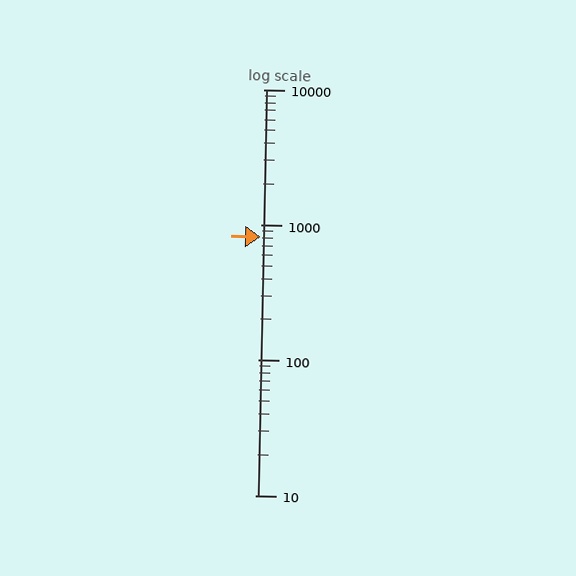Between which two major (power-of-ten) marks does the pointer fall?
The pointer is between 100 and 1000.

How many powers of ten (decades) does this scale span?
The scale spans 3 decades, from 10 to 10000.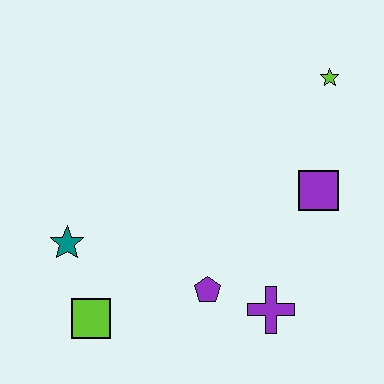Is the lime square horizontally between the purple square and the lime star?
No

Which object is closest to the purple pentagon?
The purple cross is closest to the purple pentagon.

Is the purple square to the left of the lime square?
No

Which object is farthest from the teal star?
The lime star is farthest from the teal star.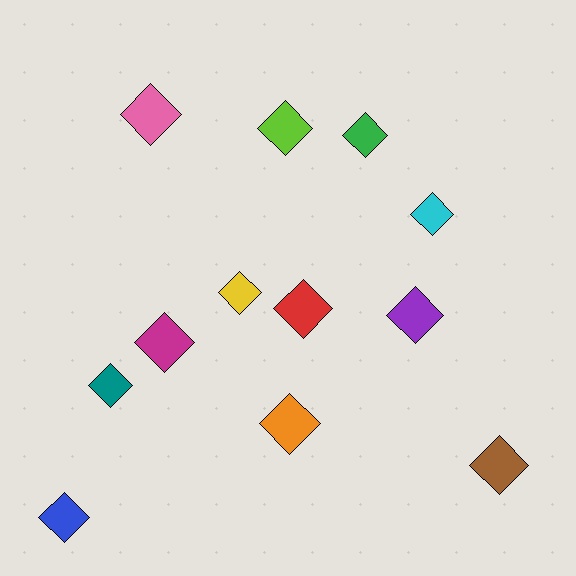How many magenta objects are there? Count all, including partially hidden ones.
There is 1 magenta object.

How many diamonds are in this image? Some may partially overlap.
There are 12 diamonds.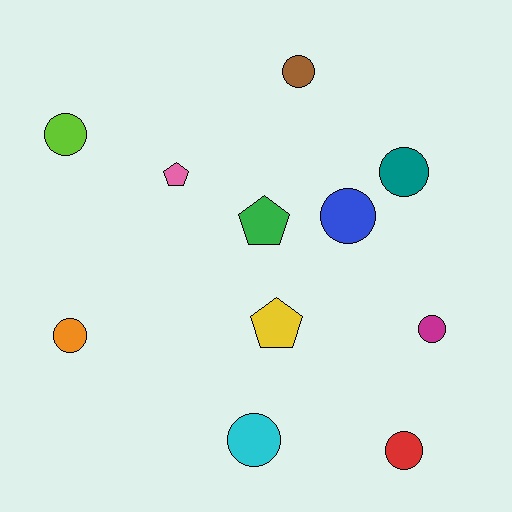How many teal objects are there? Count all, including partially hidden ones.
There is 1 teal object.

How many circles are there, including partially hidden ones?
There are 8 circles.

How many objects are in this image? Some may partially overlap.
There are 11 objects.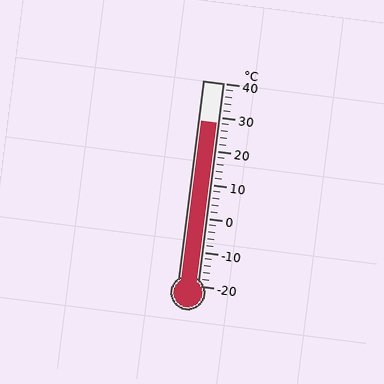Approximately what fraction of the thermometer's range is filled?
The thermometer is filled to approximately 80% of its range.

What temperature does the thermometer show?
The thermometer shows approximately 28°C.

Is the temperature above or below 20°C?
The temperature is above 20°C.